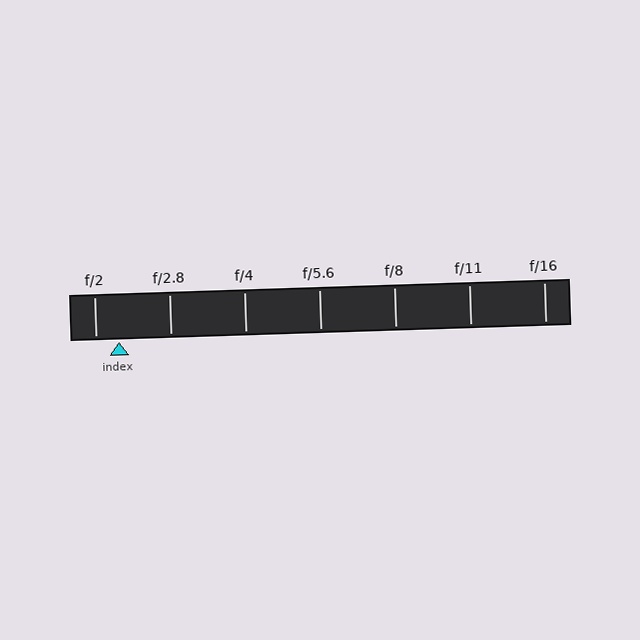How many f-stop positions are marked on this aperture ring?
There are 7 f-stop positions marked.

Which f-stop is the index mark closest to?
The index mark is closest to f/2.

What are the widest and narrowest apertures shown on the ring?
The widest aperture shown is f/2 and the narrowest is f/16.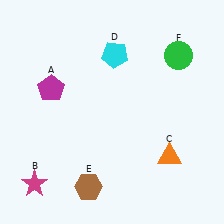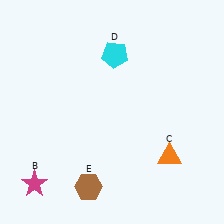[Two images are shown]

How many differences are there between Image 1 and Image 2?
There are 2 differences between the two images.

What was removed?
The green circle (F), the magenta pentagon (A) were removed in Image 2.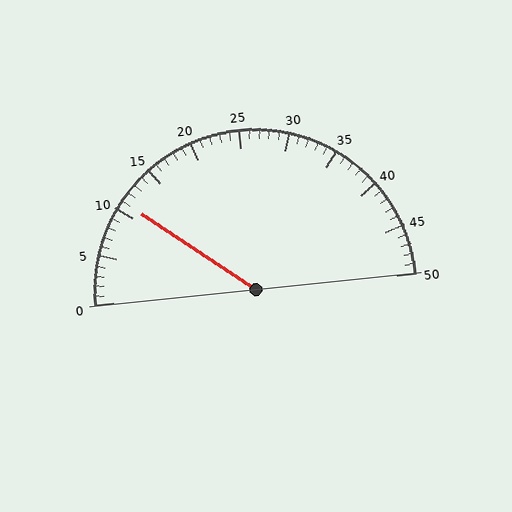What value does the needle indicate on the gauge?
The needle indicates approximately 11.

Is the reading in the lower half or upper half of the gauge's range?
The reading is in the lower half of the range (0 to 50).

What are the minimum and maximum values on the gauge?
The gauge ranges from 0 to 50.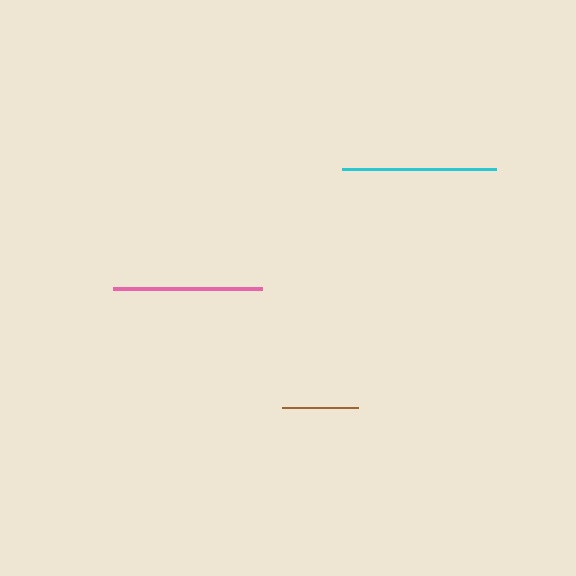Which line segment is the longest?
The cyan line is the longest at approximately 154 pixels.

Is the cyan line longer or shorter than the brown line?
The cyan line is longer than the brown line.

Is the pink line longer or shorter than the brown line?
The pink line is longer than the brown line.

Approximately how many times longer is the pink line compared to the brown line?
The pink line is approximately 2.0 times the length of the brown line.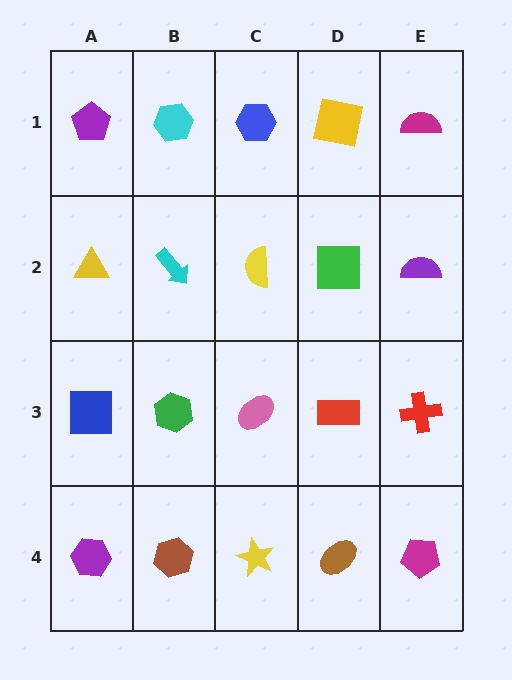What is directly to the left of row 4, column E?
A brown ellipse.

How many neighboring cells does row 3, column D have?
4.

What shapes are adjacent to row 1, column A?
A yellow triangle (row 2, column A), a cyan hexagon (row 1, column B).